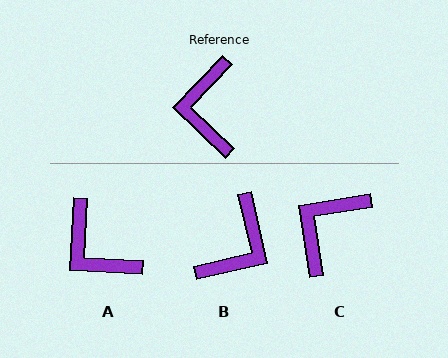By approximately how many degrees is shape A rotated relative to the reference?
Approximately 41 degrees counter-clockwise.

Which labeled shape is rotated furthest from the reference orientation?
B, about 147 degrees away.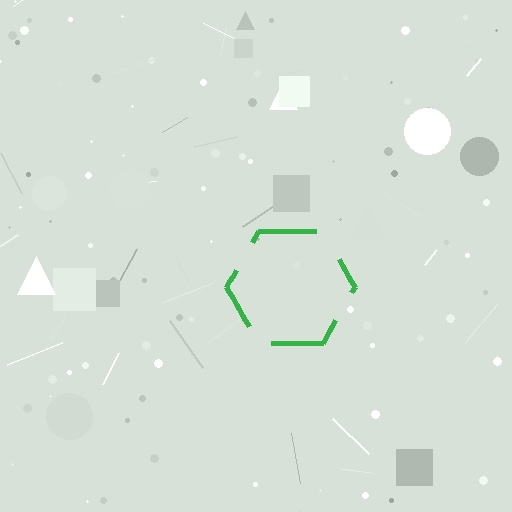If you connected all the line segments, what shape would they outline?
They would outline a hexagon.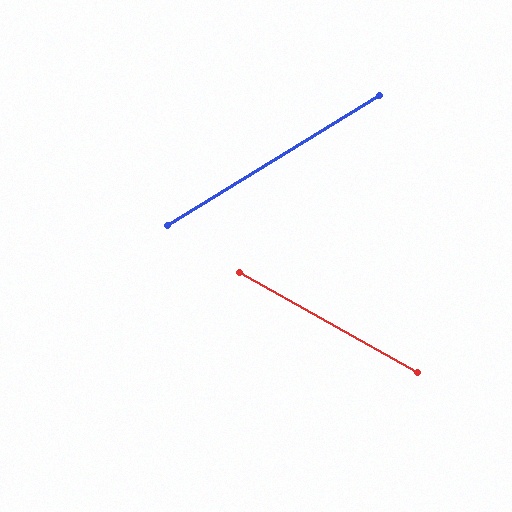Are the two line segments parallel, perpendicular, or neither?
Neither parallel nor perpendicular — they differ by about 61°.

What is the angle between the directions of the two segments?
Approximately 61 degrees.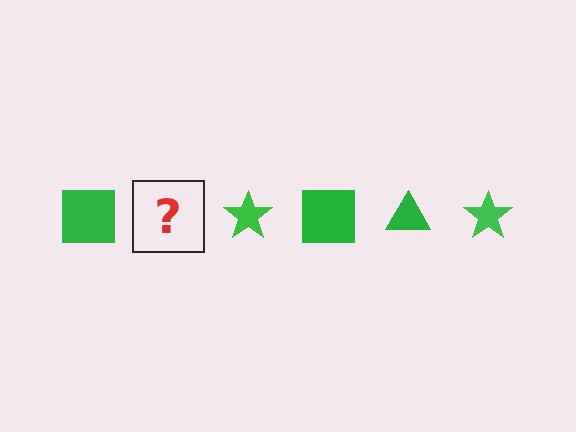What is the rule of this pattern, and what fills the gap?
The rule is that the pattern cycles through square, triangle, star shapes in green. The gap should be filled with a green triangle.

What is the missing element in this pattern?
The missing element is a green triangle.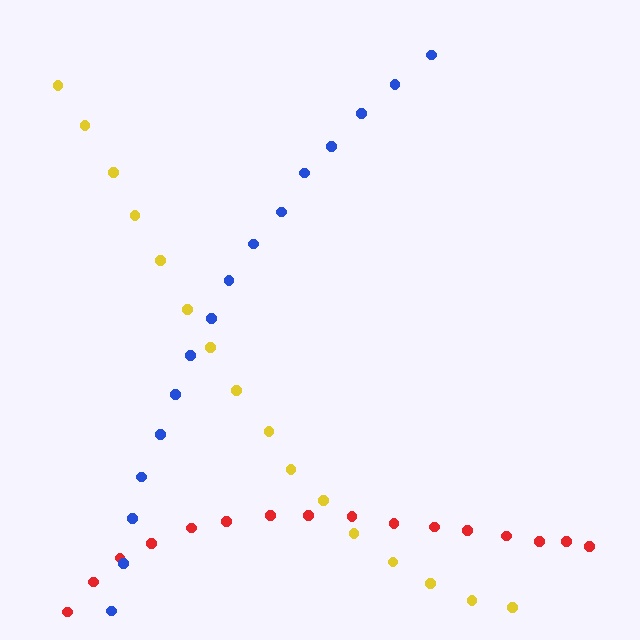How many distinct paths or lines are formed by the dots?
There are 3 distinct paths.